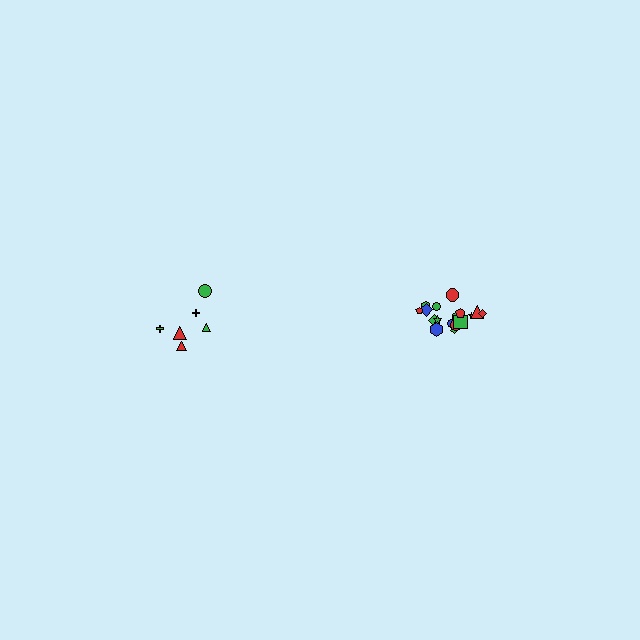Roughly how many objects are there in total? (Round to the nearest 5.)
Roughly 25 objects in total.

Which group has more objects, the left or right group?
The right group.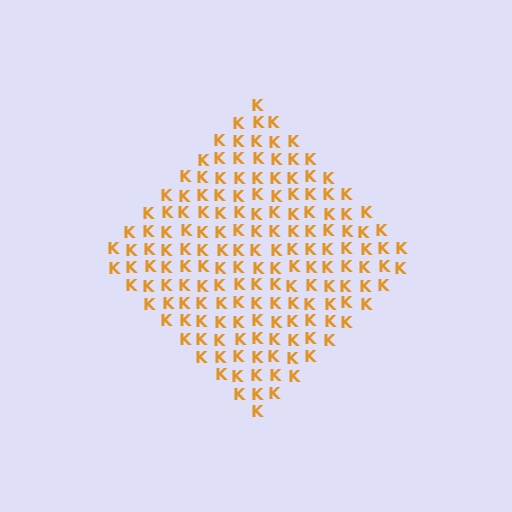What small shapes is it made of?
It is made of small letter K's.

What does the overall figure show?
The overall figure shows a diamond.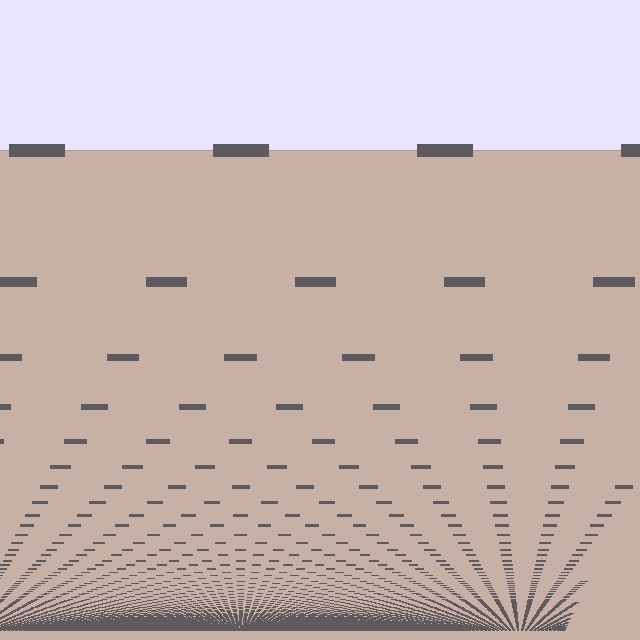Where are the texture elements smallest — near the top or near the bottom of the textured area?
Near the bottom.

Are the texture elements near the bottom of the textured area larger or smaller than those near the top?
Smaller. The gradient is inverted — elements near the bottom are smaller and denser.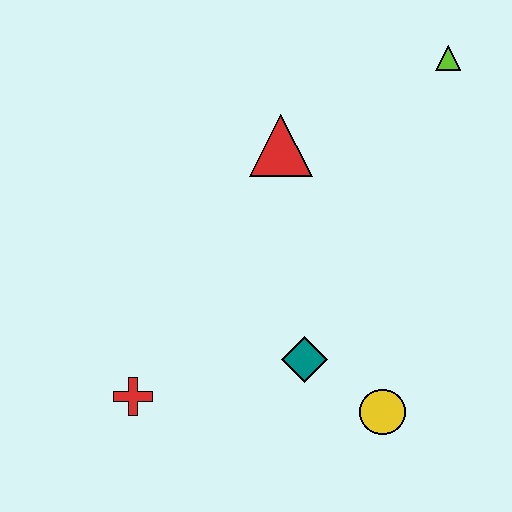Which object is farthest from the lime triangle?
The red cross is farthest from the lime triangle.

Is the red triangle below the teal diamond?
No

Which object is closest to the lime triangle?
The red triangle is closest to the lime triangle.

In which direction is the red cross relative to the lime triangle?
The red cross is below the lime triangle.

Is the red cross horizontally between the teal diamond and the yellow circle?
No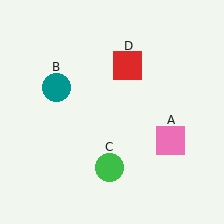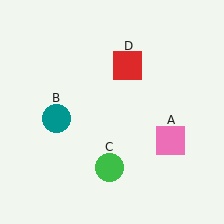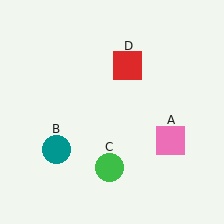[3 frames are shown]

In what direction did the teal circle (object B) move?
The teal circle (object B) moved down.